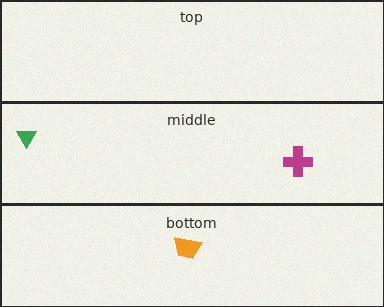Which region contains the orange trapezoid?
The bottom region.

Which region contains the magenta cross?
The middle region.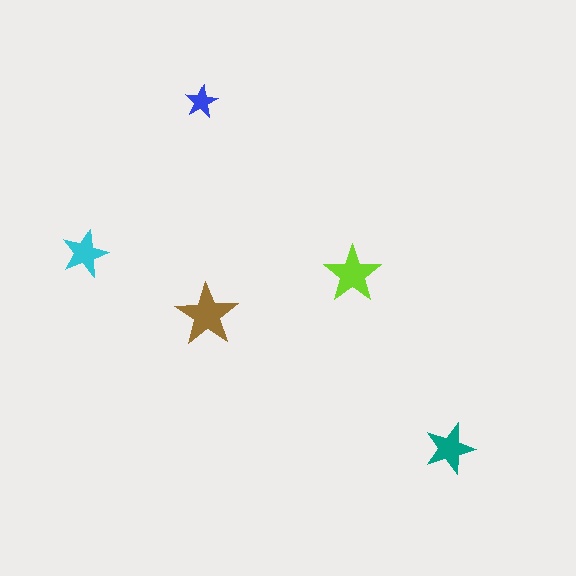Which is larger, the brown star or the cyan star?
The brown one.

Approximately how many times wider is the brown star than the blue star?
About 2 times wider.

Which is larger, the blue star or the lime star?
The lime one.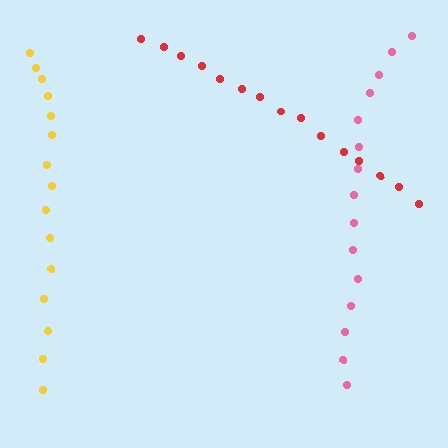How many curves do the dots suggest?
There are 3 distinct paths.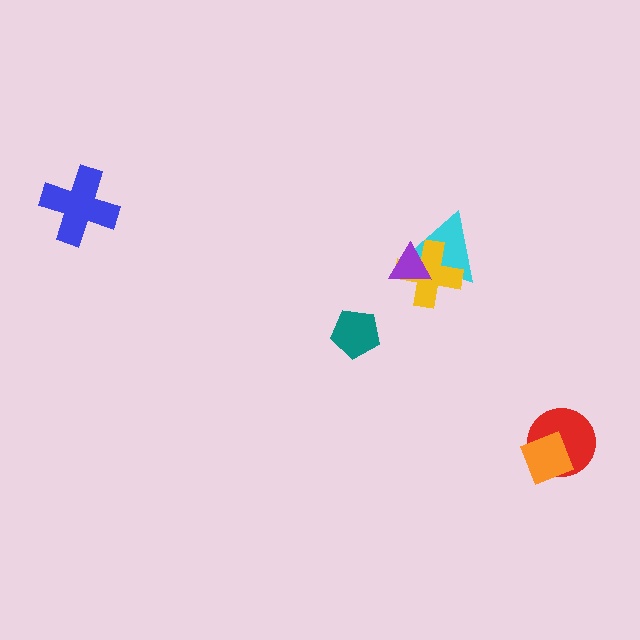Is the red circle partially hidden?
Yes, it is partially covered by another shape.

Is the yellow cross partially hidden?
Yes, it is partially covered by another shape.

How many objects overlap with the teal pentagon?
0 objects overlap with the teal pentagon.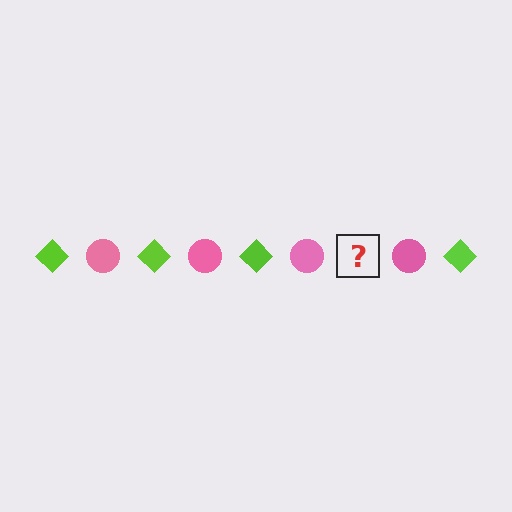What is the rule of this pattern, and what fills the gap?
The rule is that the pattern alternates between lime diamond and pink circle. The gap should be filled with a lime diamond.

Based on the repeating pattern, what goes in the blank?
The blank should be a lime diamond.